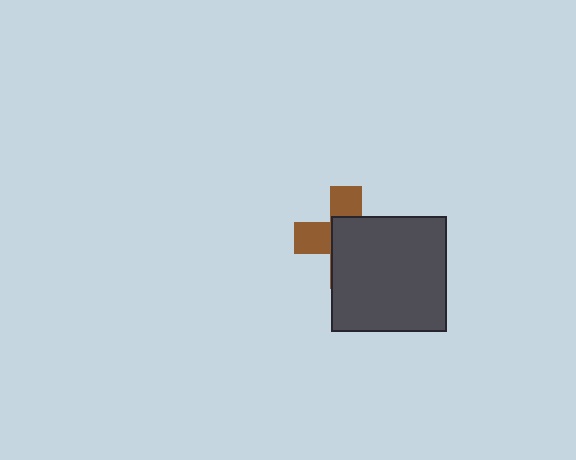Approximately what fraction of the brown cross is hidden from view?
Roughly 60% of the brown cross is hidden behind the dark gray square.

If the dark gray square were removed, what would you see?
You would see the complete brown cross.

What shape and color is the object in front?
The object in front is a dark gray square.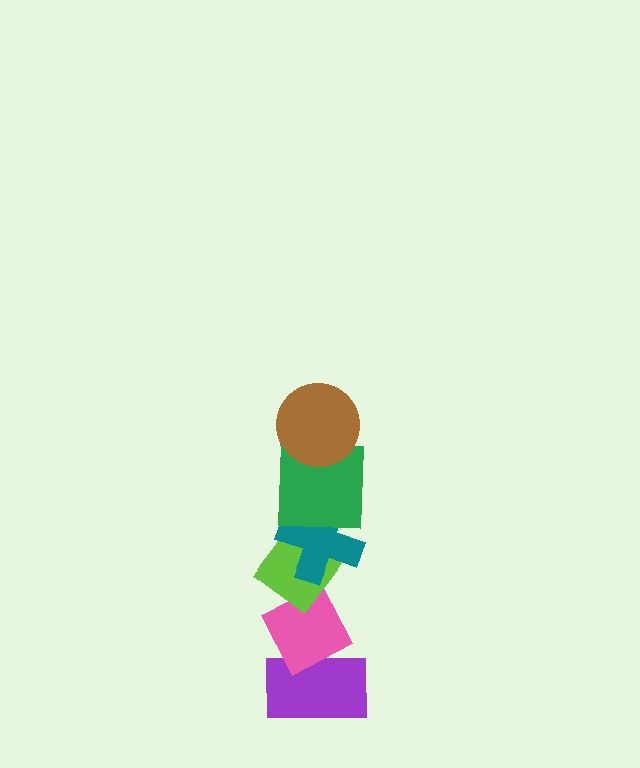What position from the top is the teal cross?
The teal cross is 3rd from the top.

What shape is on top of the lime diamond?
The teal cross is on top of the lime diamond.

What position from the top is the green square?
The green square is 2nd from the top.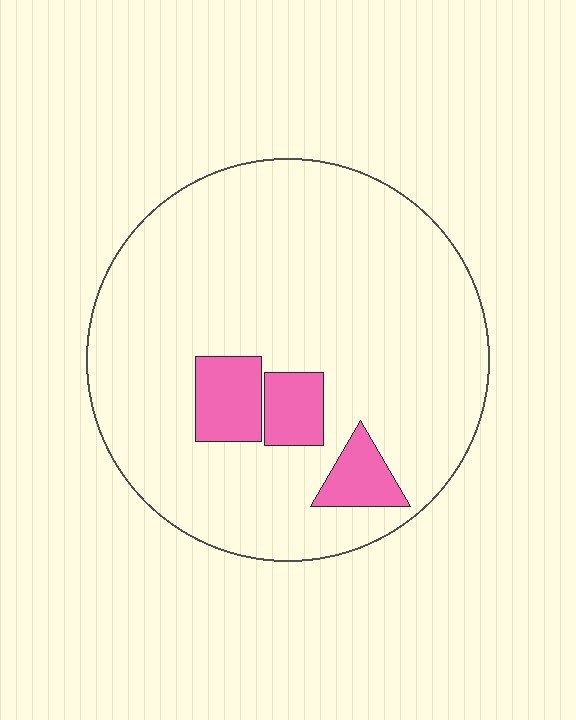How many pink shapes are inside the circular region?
3.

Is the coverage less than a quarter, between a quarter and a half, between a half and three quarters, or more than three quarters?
Less than a quarter.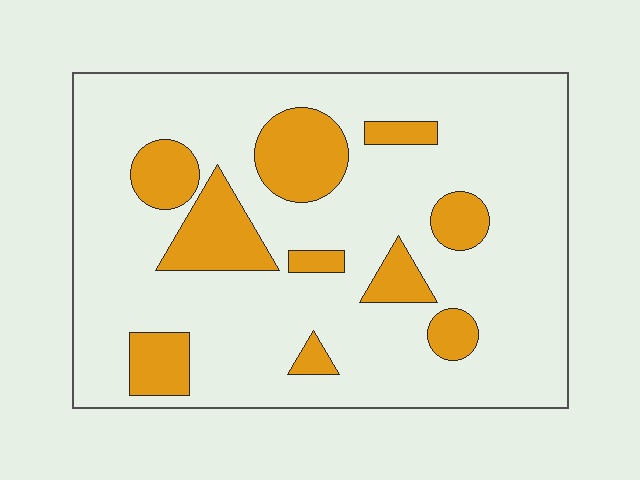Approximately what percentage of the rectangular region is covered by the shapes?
Approximately 20%.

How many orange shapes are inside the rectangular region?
10.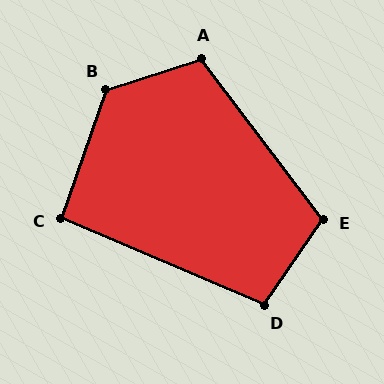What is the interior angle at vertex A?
Approximately 109 degrees (obtuse).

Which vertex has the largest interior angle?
B, at approximately 127 degrees.